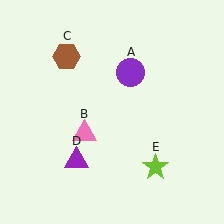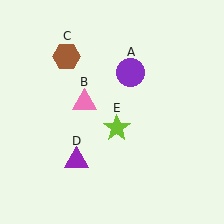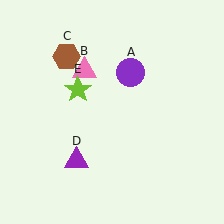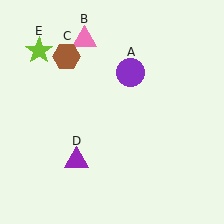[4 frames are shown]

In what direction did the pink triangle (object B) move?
The pink triangle (object B) moved up.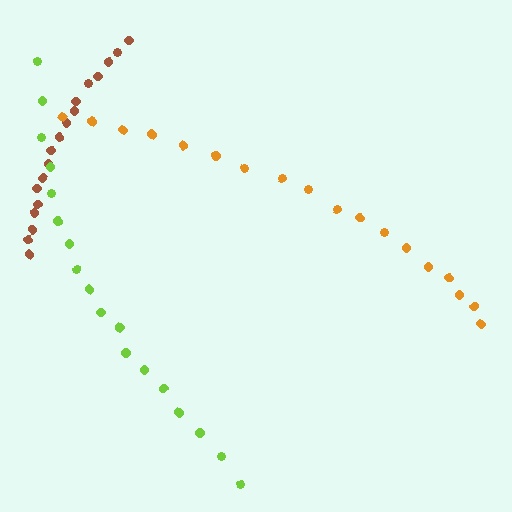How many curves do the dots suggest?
There are 3 distinct paths.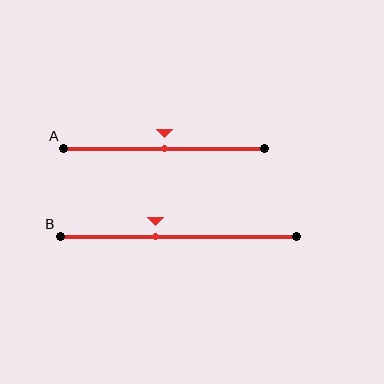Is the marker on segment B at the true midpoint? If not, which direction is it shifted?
No, the marker on segment B is shifted to the left by about 10% of the segment length.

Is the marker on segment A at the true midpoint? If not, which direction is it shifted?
Yes, the marker on segment A is at the true midpoint.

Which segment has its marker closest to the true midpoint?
Segment A has its marker closest to the true midpoint.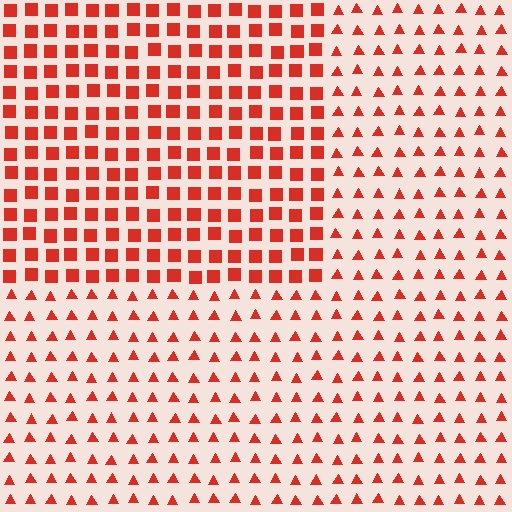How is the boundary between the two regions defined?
The boundary is defined by a change in element shape: squares inside vs. triangles outside. All elements share the same color and spacing.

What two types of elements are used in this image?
The image uses squares inside the rectangle region and triangles outside it.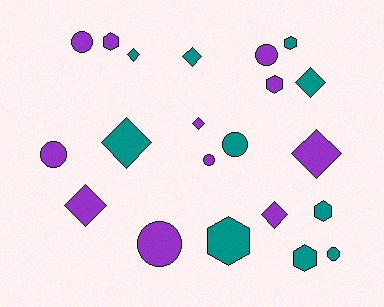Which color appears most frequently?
Purple, with 11 objects.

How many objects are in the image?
There are 21 objects.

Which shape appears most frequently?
Diamond, with 8 objects.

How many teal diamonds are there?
There are 4 teal diamonds.